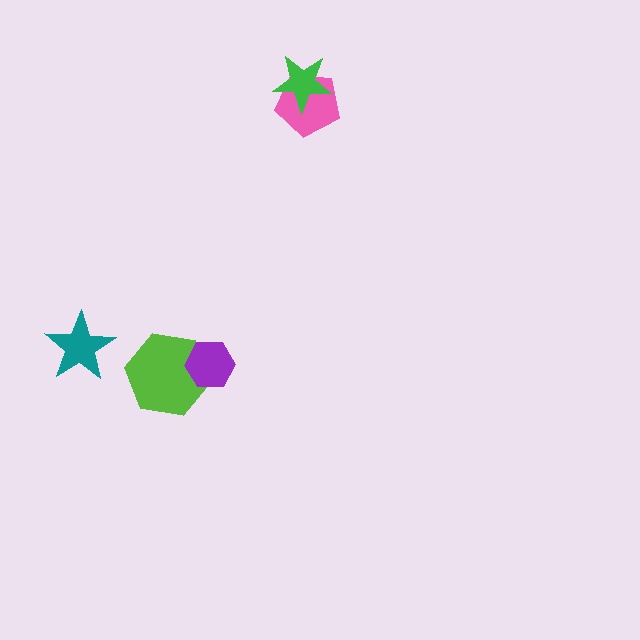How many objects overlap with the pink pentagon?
1 object overlaps with the pink pentagon.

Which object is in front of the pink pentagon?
The green star is in front of the pink pentagon.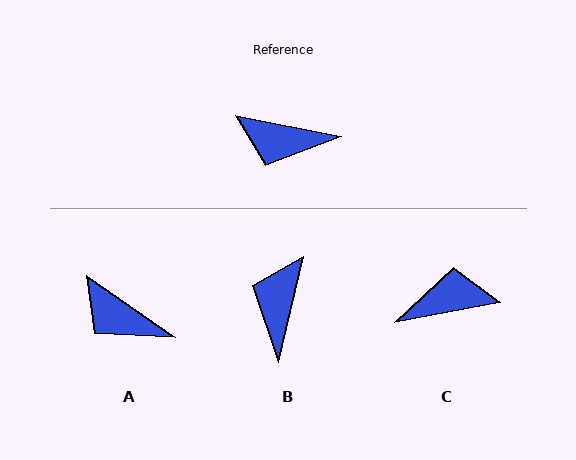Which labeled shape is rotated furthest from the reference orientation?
C, about 158 degrees away.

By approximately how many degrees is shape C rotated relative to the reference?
Approximately 158 degrees clockwise.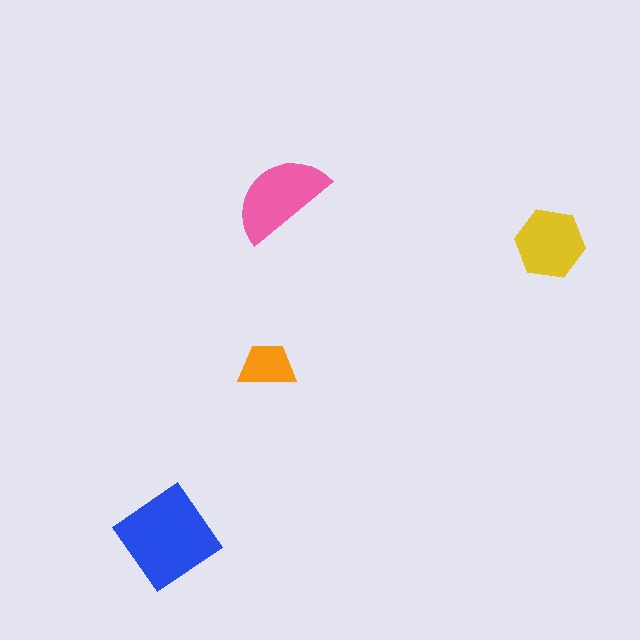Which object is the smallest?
The orange trapezoid.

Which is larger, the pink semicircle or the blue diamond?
The blue diamond.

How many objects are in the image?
There are 4 objects in the image.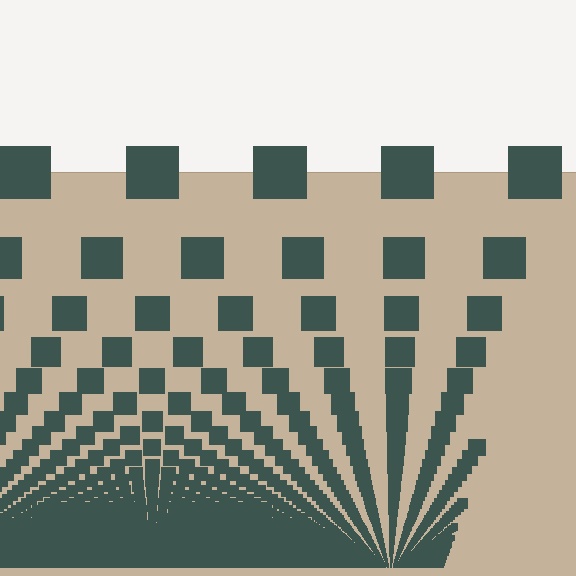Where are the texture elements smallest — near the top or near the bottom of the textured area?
Near the bottom.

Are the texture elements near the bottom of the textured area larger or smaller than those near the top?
Smaller. The gradient is inverted — elements near the bottom are smaller and denser.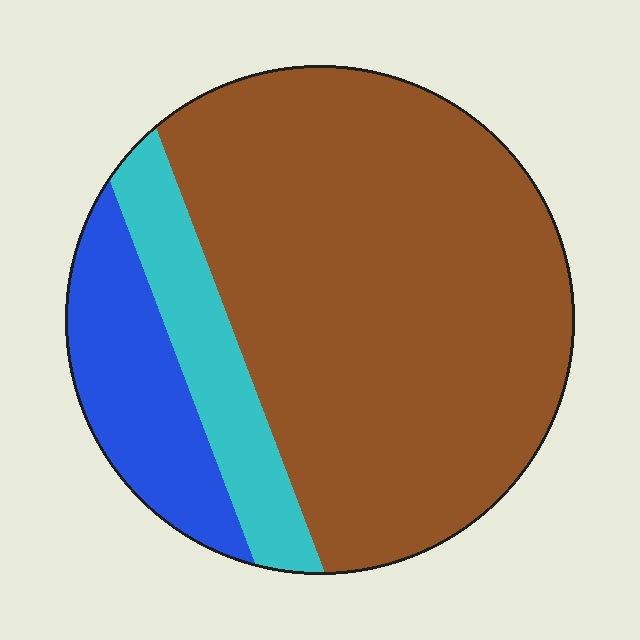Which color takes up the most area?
Brown, at roughly 70%.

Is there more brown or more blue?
Brown.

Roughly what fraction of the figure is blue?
Blue takes up less than a sixth of the figure.